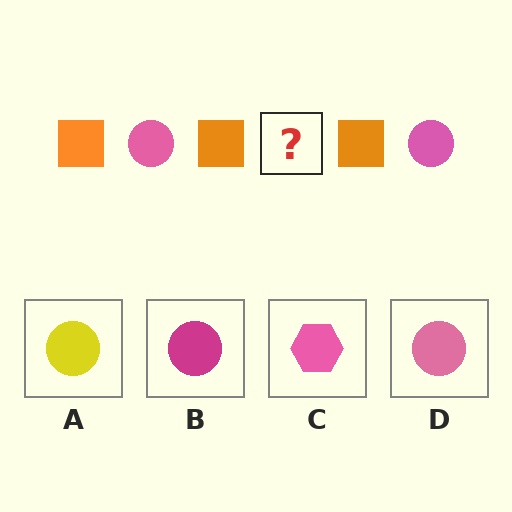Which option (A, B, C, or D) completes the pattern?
D.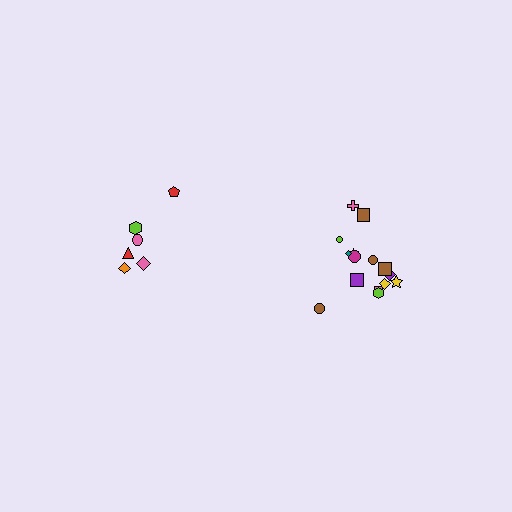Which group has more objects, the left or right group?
The right group.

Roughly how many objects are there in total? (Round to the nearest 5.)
Roughly 20 objects in total.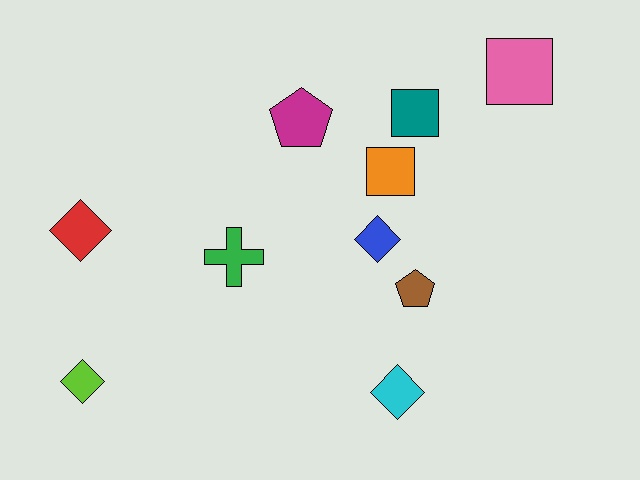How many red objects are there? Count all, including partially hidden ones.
There is 1 red object.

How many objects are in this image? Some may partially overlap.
There are 10 objects.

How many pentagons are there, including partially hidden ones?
There are 2 pentagons.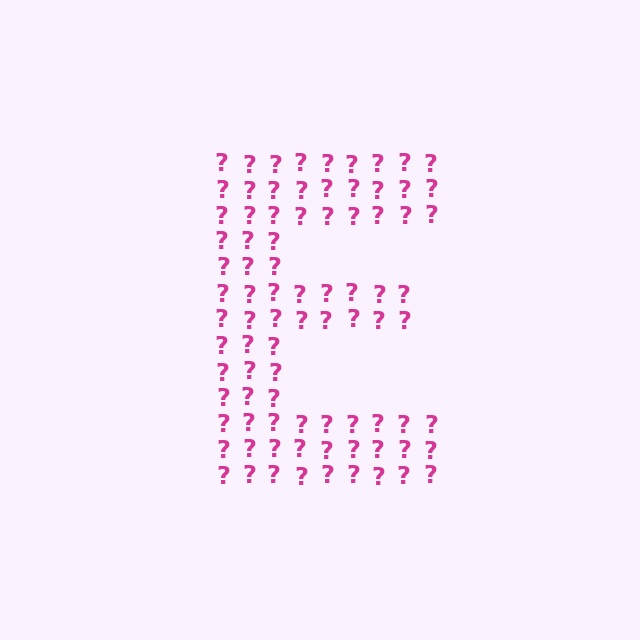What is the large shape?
The large shape is the letter E.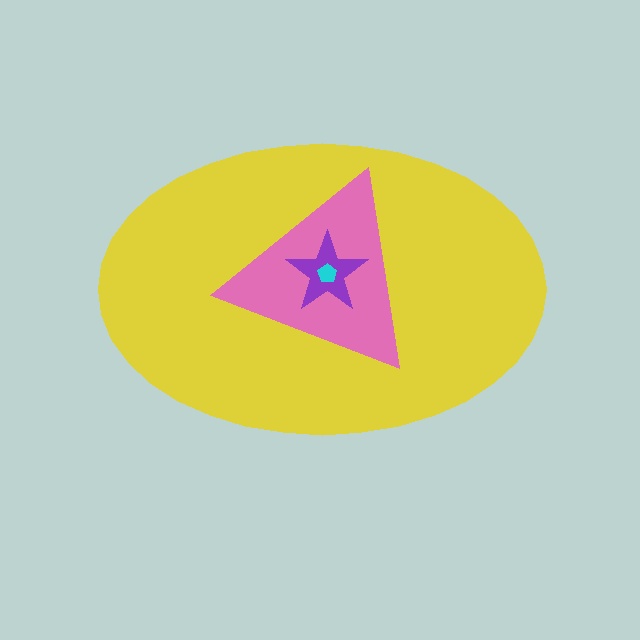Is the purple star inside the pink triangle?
Yes.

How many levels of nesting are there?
4.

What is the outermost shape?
The yellow ellipse.